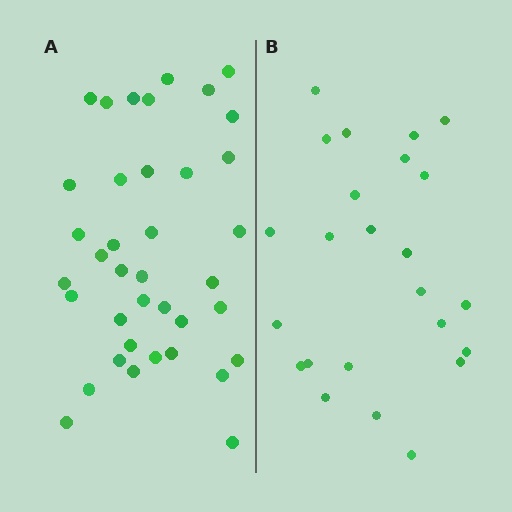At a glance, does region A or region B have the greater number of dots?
Region A (the left region) has more dots.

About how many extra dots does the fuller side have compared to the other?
Region A has approximately 15 more dots than region B.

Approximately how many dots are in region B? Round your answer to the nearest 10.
About 20 dots. (The exact count is 24, which rounds to 20.)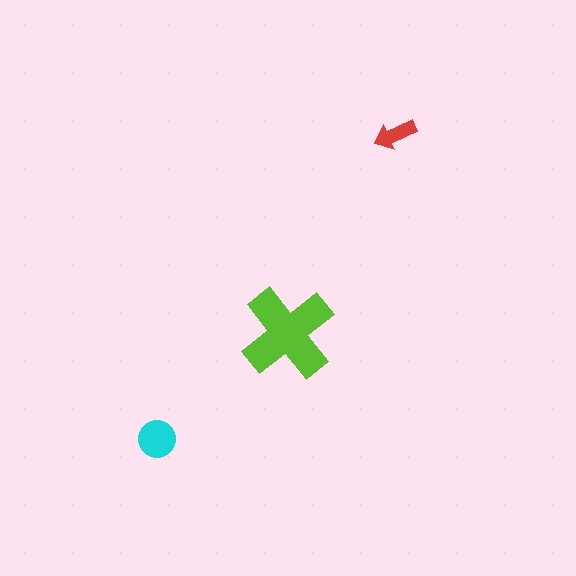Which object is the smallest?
The red arrow.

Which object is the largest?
The lime cross.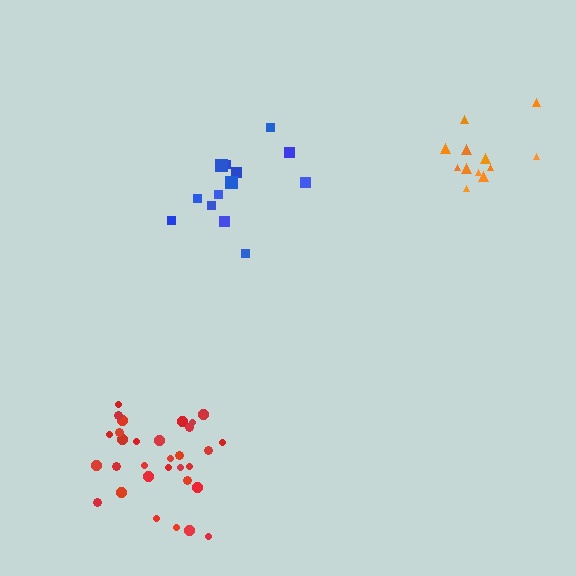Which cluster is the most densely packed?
Red.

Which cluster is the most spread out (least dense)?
Orange.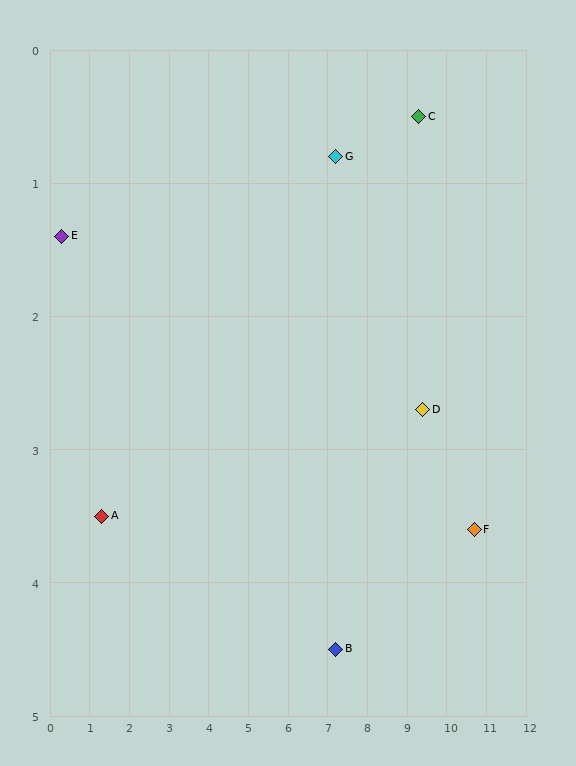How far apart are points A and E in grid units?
Points A and E are about 2.3 grid units apart.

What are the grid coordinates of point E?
Point E is at approximately (0.3, 1.4).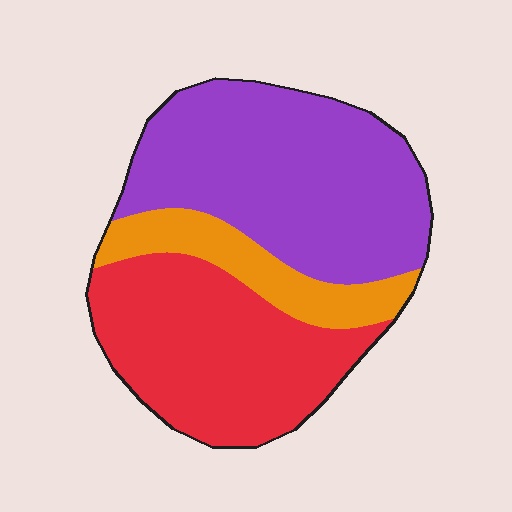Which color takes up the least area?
Orange, at roughly 15%.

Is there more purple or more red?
Purple.